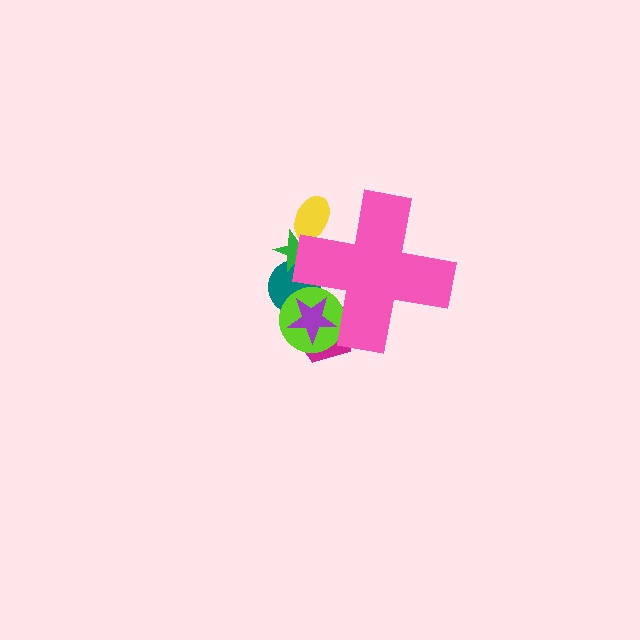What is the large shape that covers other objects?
A pink cross.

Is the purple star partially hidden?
Yes, the purple star is partially hidden behind the pink cross.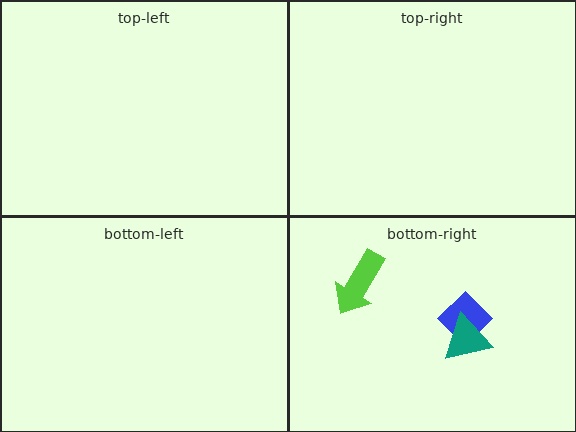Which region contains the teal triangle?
The bottom-right region.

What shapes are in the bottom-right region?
The lime arrow, the blue diamond, the teal triangle.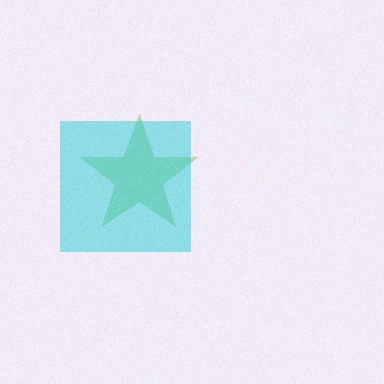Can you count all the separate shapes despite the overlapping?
Yes, there are 2 separate shapes.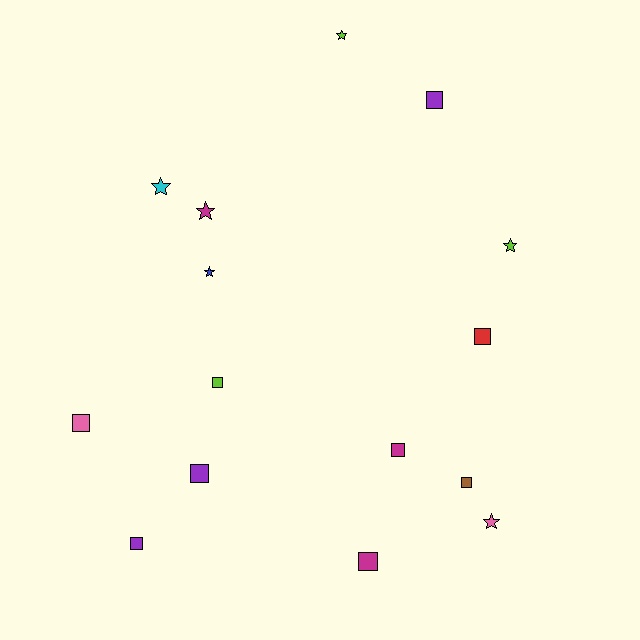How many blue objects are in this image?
There is 1 blue object.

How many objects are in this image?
There are 15 objects.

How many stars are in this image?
There are 6 stars.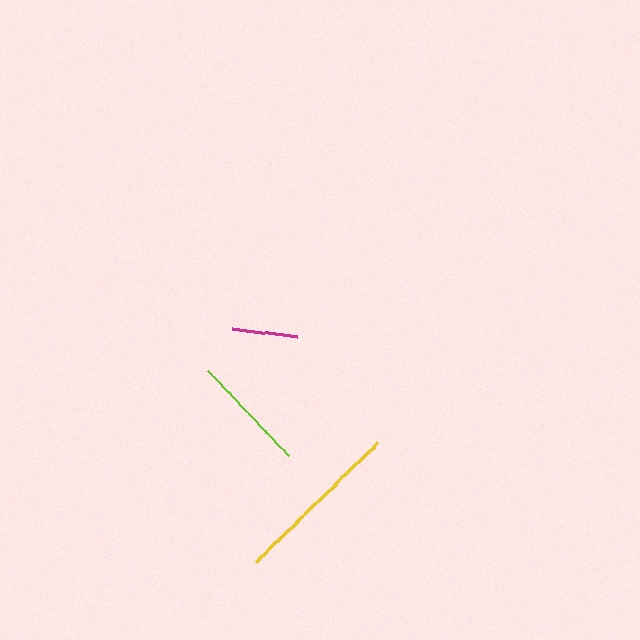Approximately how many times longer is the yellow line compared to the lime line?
The yellow line is approximately 1.5 times the length of the lime line.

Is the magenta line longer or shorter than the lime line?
The lime line is longer than the magenta line.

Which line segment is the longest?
The yellow line is the longest at approximately 170 pixels.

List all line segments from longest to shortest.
From longest to shortest: yellow, lime, magenta.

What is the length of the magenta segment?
The magenta segment is approximately 65 pixels long.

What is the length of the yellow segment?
The yellow segment is approximately 170 pixels long.